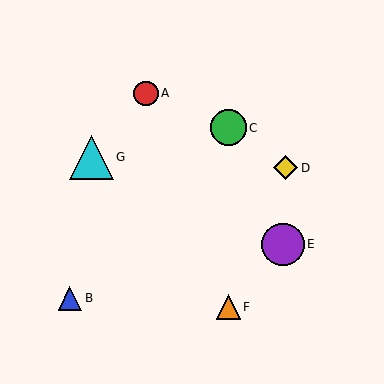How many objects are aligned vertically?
2 objects (C, F) are aligned vertically.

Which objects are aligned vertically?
Objects C, F are aligned vertically.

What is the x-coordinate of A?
Object A is at x≈146.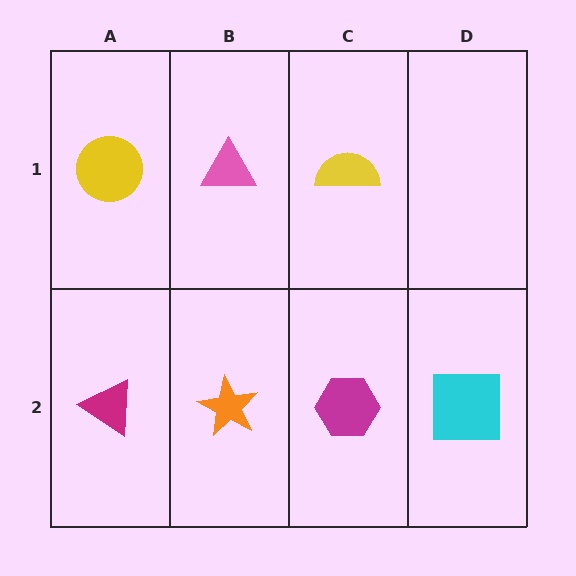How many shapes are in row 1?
3 shapes.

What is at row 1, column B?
A pink triangle.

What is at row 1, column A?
A yellow circle.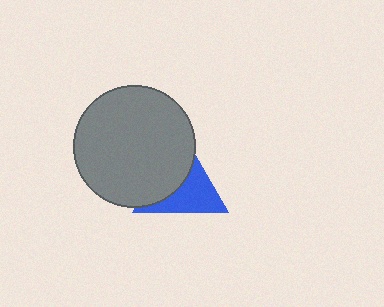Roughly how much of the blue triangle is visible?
About half of it is visible (roughly 51%).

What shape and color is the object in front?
The object in front is a gray circle.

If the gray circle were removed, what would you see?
You would see the complete blue triangle.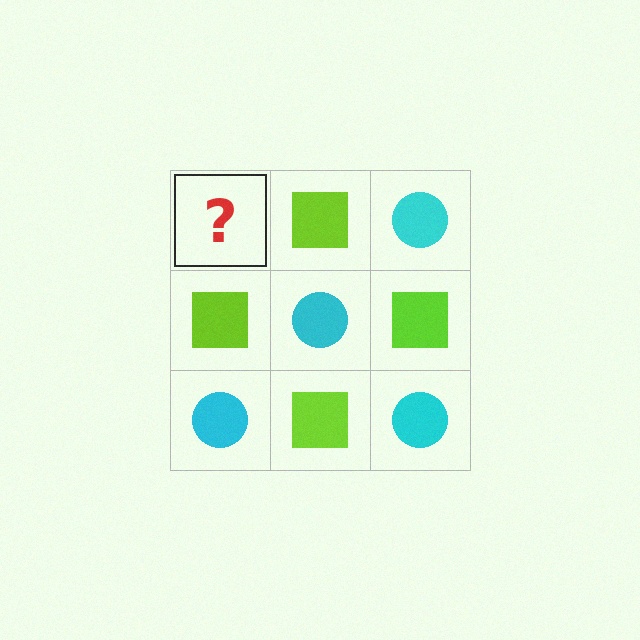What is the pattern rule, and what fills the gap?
The rule is that it alternates cyan circle and lime square in a checkerboard pattern. The gap should be filled with a cyan circle.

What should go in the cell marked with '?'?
The missing cell should contain a cyan circle.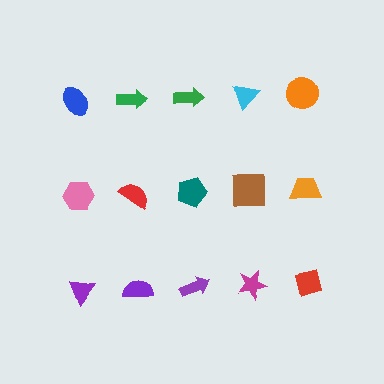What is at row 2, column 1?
A pink hexagon.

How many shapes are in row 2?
5 shapes.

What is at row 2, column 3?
A teal pentagon.